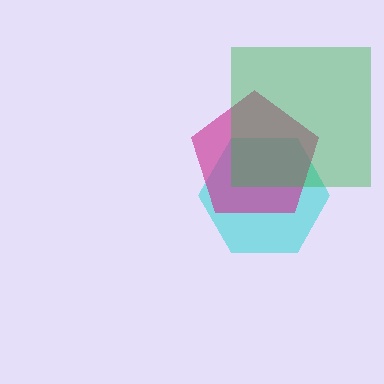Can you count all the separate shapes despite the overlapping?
Yes, there are 3 separate shapes.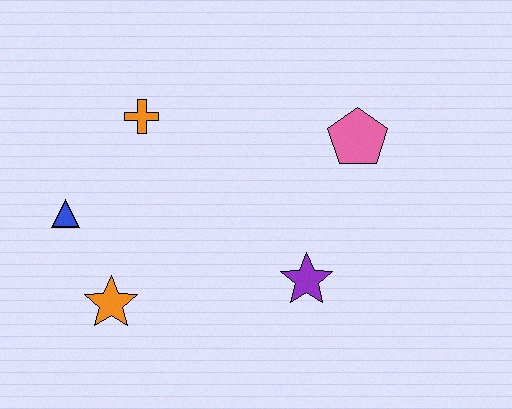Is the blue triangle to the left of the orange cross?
Yes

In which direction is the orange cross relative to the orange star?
The orange cross is above the orange star.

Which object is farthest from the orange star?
The pink pentagon is farthest from the orange star.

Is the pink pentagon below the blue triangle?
No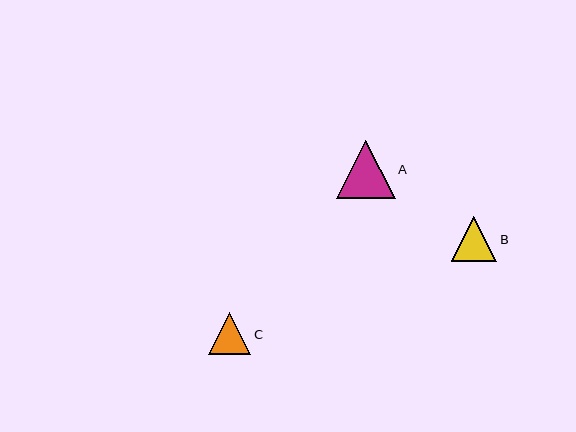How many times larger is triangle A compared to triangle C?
Triangle A is approximately 1.4 times the size of triangle C.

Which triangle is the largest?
Triangle A is the largest with a size of approximately 59 pixels.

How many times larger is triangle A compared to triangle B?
Triangle A is approximately 1.3 times the size of triangle B.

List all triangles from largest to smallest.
From largest to smallest: A, B, C.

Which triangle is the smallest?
Triangle C is the smallest with a size of approximately 42 pixels.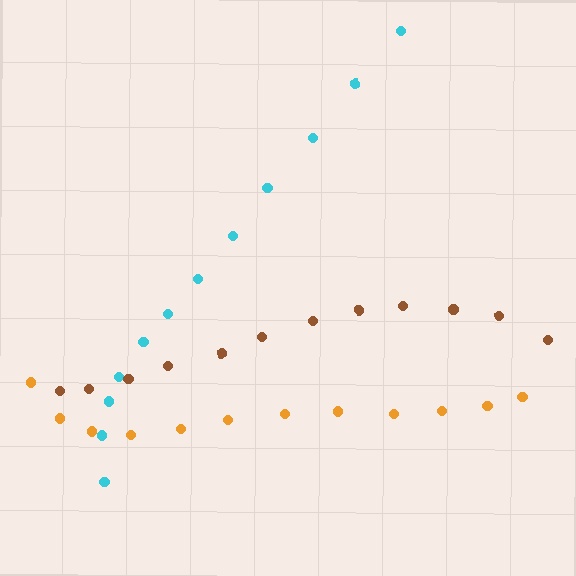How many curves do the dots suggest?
There are 3 distinct paths.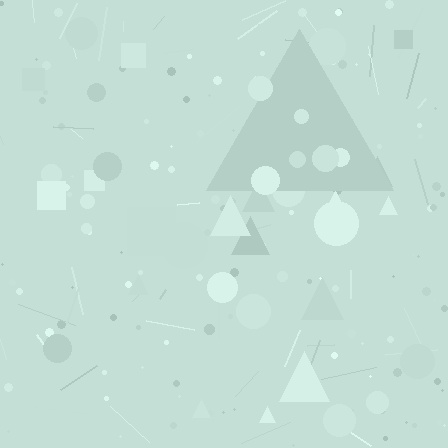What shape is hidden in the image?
A triangle is hidden in the image.